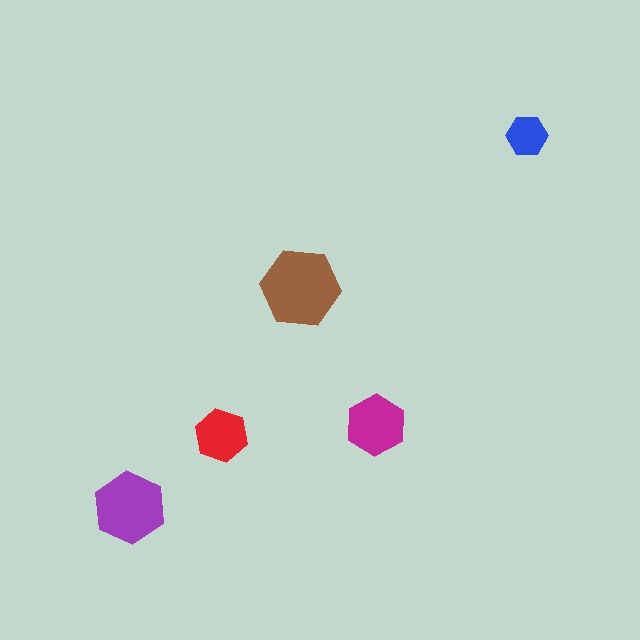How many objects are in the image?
There are 5 objects in the image.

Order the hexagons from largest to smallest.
the brown one, the purple one, the magenta one, the red one, the blue one.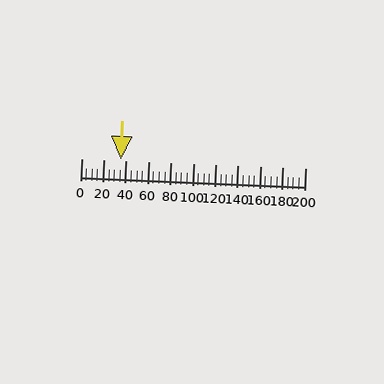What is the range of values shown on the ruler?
The ruler shows values from 0 to 200.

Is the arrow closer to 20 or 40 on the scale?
The arrow is closer to 40.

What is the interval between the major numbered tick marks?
The major tick marks are spaced 20 units apart.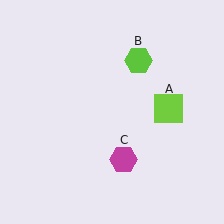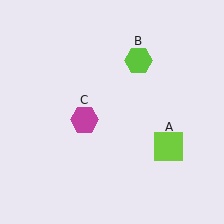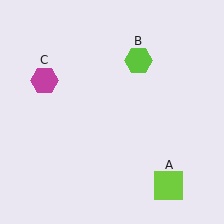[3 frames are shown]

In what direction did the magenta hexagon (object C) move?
The magenta hexagon (object C) moved up and to the left.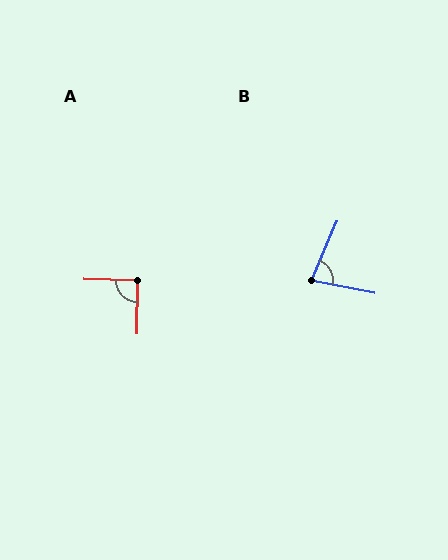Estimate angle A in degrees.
Approximately 91 degrees.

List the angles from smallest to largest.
B (78°), A (91°).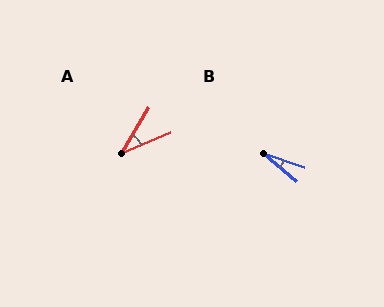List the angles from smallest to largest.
B (21°), A (36°).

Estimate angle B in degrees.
Approximately 21 degrees.